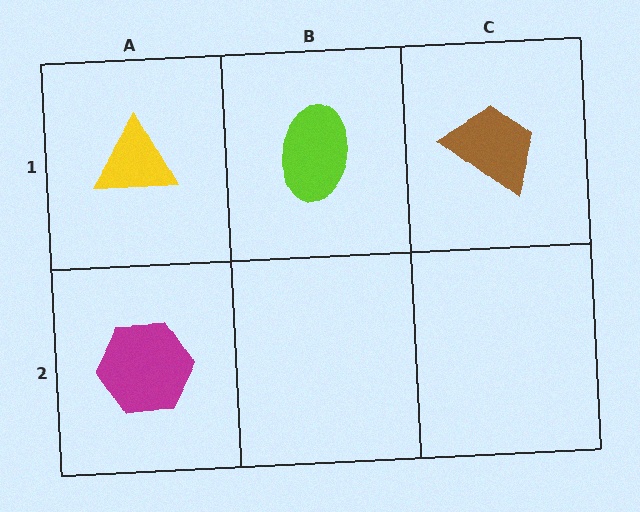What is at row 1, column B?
A lime ellipse.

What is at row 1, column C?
A brown trapezoid.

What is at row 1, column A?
A yellow triangle.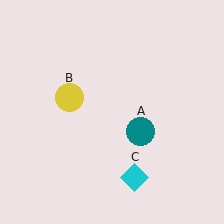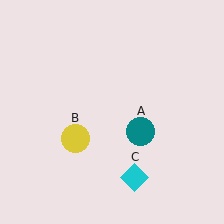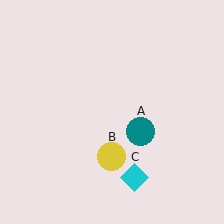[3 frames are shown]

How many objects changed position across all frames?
1 object changed position: yellow circle (object B).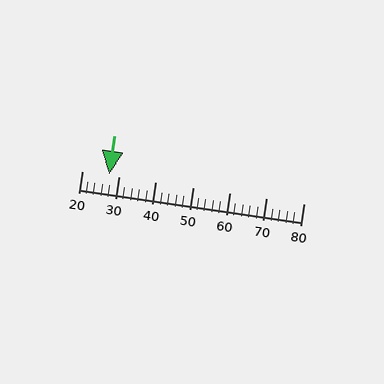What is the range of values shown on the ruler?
The ruler shows values from 20 to 80.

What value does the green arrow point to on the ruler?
The green arrow points to approximately 27.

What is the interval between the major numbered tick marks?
The major tick marks are spaced 10 units apart.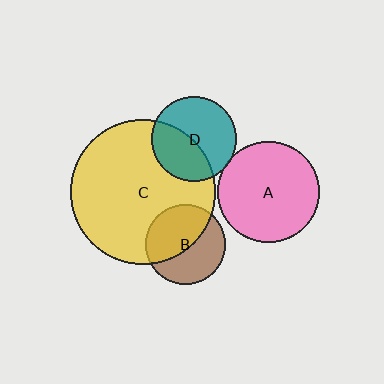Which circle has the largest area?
Circle C (yellow).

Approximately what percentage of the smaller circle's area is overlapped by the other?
Approximately 45%.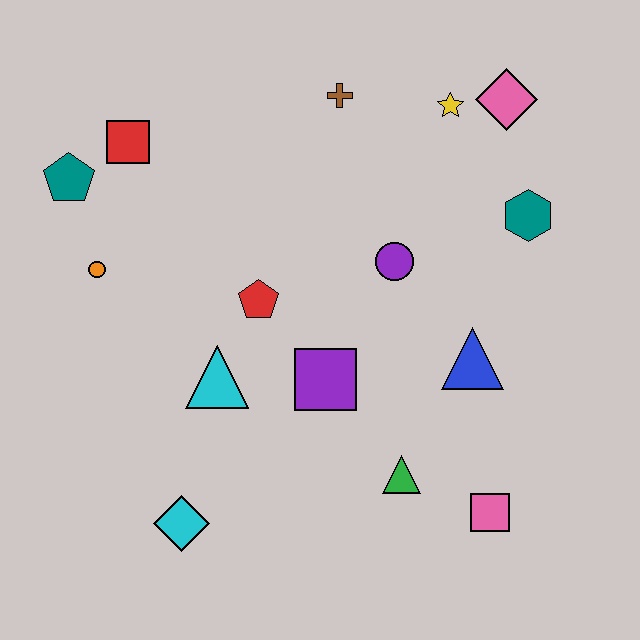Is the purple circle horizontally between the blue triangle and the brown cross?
Yes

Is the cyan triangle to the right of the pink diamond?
No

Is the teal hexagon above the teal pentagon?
No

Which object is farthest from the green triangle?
The teal pentagon is farthest from the green triangle.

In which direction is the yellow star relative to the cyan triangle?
The yellow star is above the cyan triangle.